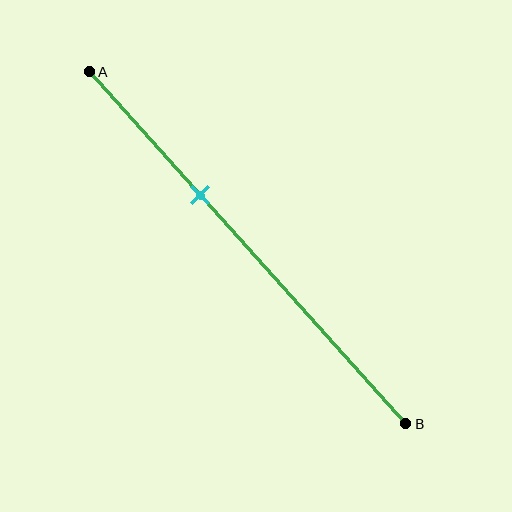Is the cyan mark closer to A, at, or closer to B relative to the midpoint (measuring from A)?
The cyan mark is closer to point A than the midpoint of segment AB.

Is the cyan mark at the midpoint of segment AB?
No, the mark is at about 35% from A, not at the 50% midpoint.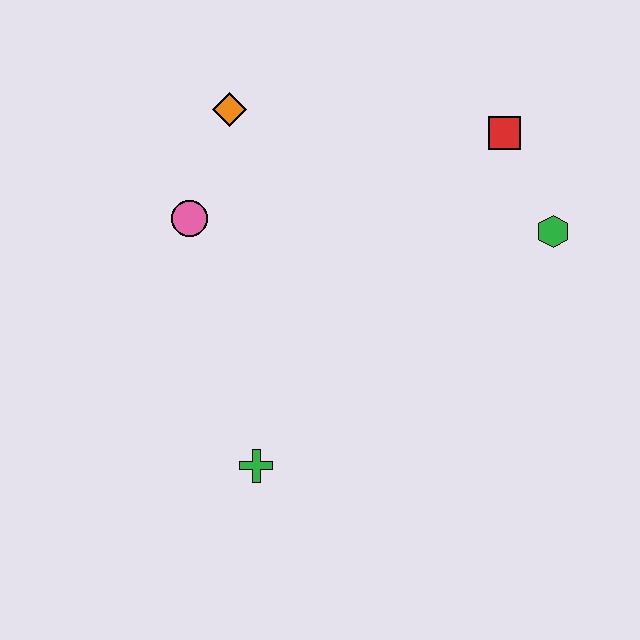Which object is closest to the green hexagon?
The red square is closest to the green hexagon.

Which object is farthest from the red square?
The green cross is farthest from the red square.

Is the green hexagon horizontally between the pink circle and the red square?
No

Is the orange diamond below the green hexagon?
No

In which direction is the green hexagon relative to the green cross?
The green hexagon is to the right of the green cross.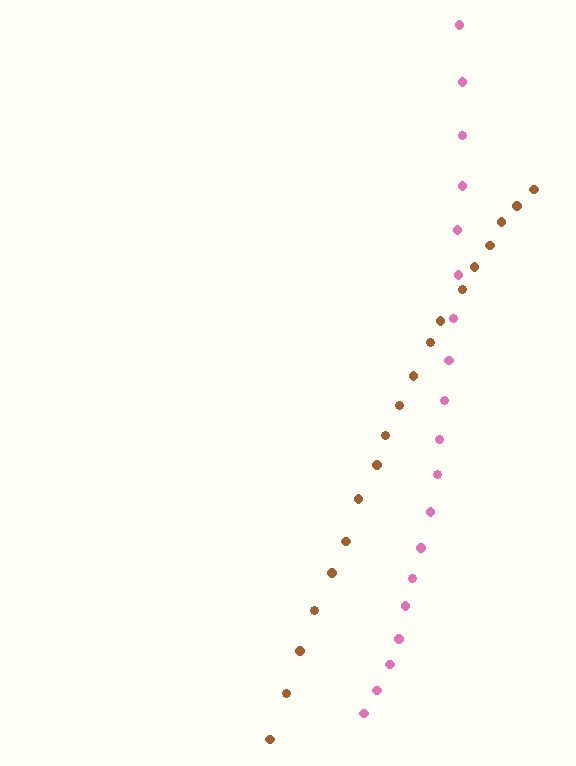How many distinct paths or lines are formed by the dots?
There are 2 distinct paths.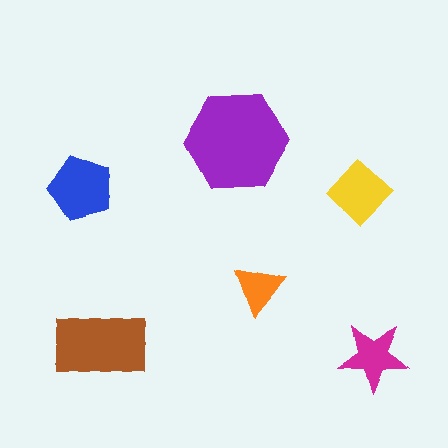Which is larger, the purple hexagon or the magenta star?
The purple hexagon.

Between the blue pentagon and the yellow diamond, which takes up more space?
The blue pentagon.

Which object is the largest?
The purple hexagon.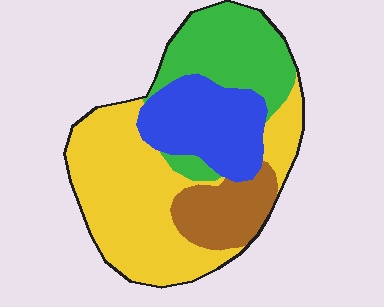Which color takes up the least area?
Brown, at roughly 15%.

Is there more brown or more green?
Green.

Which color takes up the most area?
Yellow, at roughly 45%.